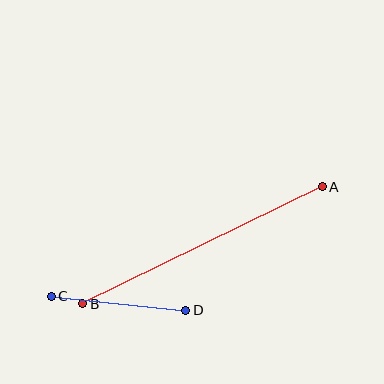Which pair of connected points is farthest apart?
Points A and B are farthest apart.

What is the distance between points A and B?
The distance is approximately 267 pixels.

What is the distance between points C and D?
The distance is approximately 135 pixels.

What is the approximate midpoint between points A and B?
The midpoint is at approximately (203, 245) pixels.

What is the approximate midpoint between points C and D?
The midpoint is at approximately (119, 303) pixels.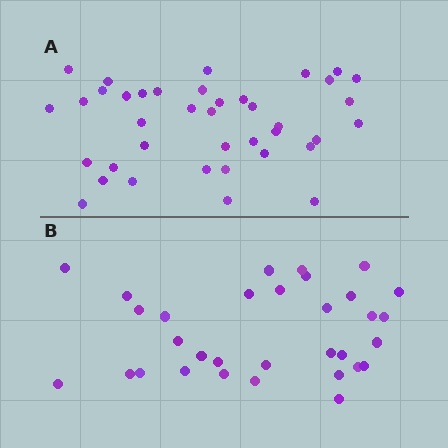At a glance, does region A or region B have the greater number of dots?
Region A (the top region) has more dots.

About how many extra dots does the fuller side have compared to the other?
Region A has roughly 8 or so more dots than region B.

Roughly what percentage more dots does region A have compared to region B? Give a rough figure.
About 20% more.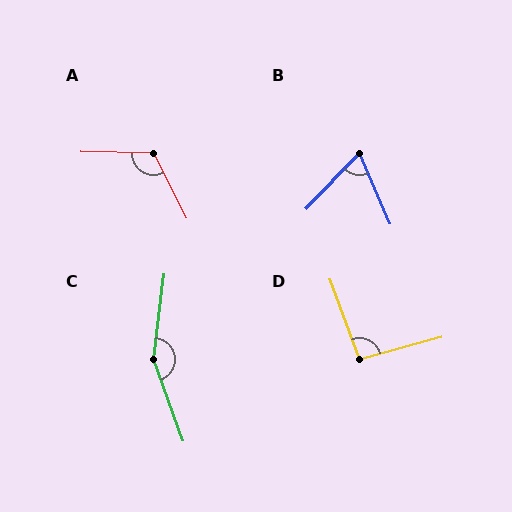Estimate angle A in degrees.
Approximately 118 degrees.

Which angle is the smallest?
B, at approximately 67 degrees.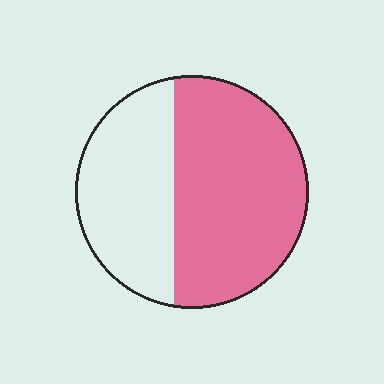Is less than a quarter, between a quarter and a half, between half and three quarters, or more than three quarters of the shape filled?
Between half and three quarters.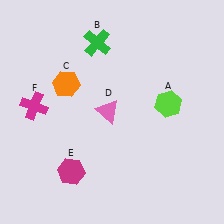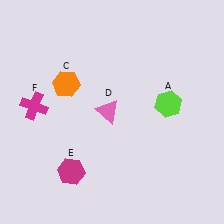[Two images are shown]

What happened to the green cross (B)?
The green cross (B) was removed in Image 2. It was in the top-left area of Image 1.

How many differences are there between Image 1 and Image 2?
There is 1 difference between the two images.